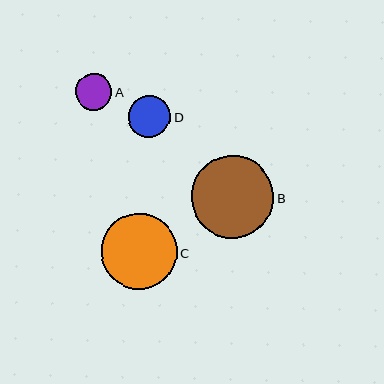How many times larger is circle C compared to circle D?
Circle C is approximately 1.8 times the size of circle D.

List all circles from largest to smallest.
From largest to smallest: B, C, D, A.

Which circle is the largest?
Circle B is the largest with a size of approximately 83 pixels.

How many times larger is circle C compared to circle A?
Circle C is approximately 2.1 times the size of circle A.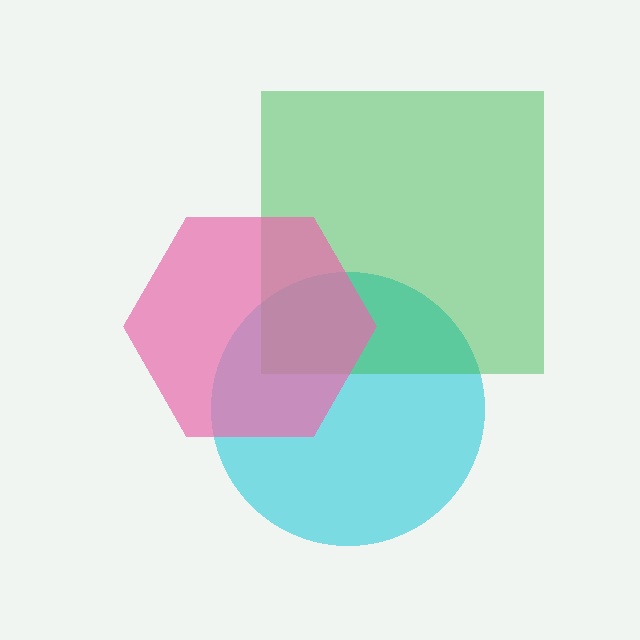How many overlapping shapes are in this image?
There are 3 overlapping shapes in the image.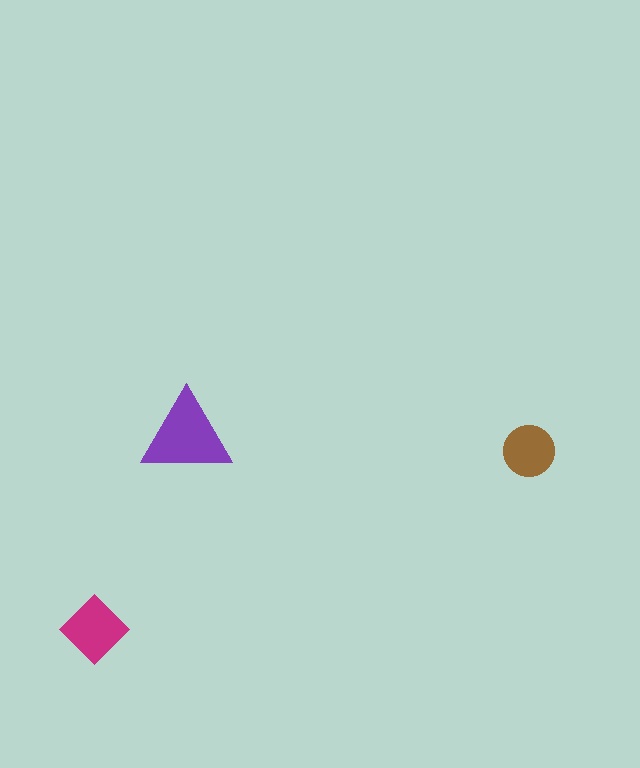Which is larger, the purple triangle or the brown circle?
The purple triangle.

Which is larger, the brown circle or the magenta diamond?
The magenta diamond.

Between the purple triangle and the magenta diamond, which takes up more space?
The purple triangle.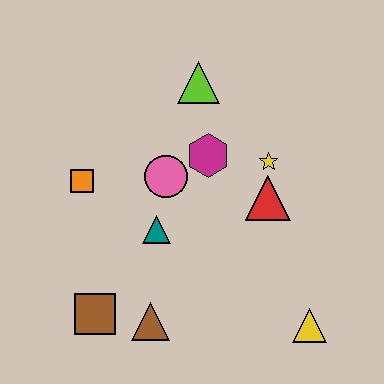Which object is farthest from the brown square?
The lime triangle is farthest from the brown square.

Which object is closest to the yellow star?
The red triangle is closest to the yellow star.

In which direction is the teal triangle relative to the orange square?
The teal triangle is to the right of the orange square.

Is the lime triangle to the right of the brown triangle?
Yes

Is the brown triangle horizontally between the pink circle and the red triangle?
No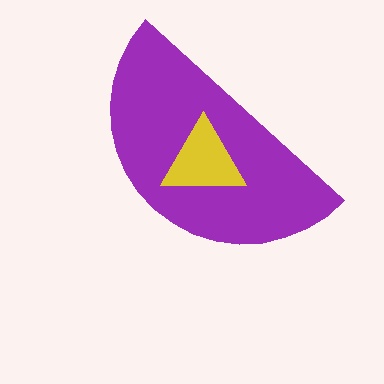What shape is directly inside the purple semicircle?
The yellow triangle.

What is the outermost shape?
The purple semicircle.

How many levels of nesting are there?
2.